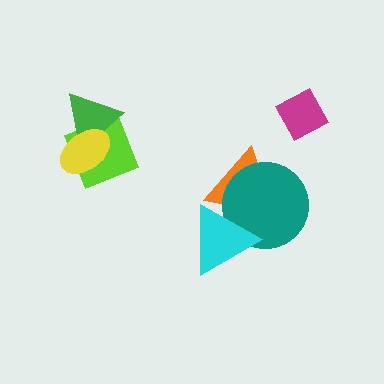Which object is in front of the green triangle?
The yellow ellipse is in front of the green triangle.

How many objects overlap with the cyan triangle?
2 objects overlap with the cyan triangle.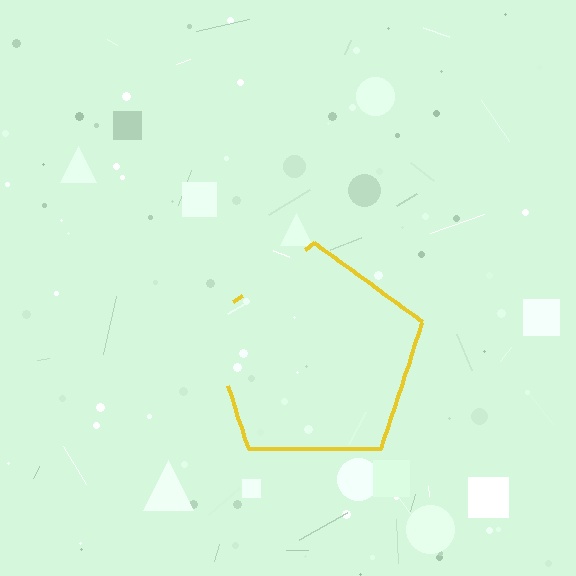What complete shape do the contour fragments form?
The contour fragments form a pentagon.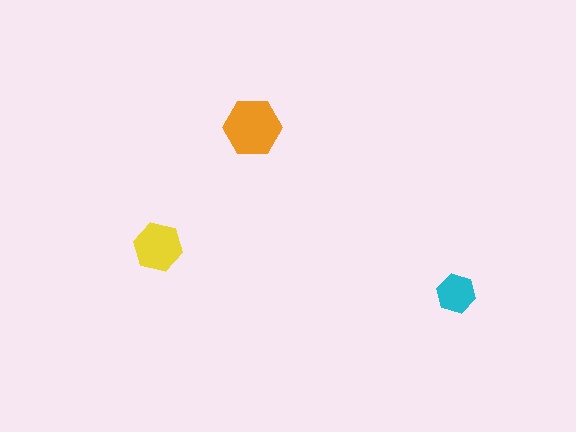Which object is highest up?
The orange hexagon is topmost.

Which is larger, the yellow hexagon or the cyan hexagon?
The yellow one.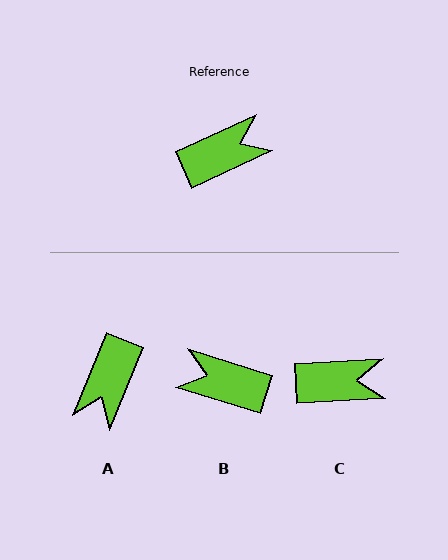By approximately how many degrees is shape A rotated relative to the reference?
Approximately 137 degrees clockwise.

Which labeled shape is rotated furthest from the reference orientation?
B, about 138 degrees away.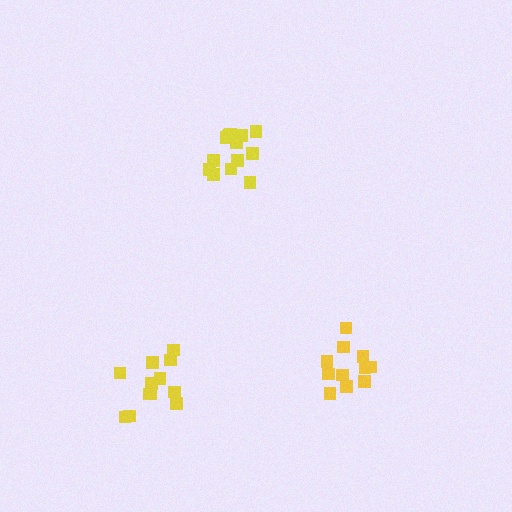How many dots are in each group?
Group 1: 11 dots, Group 2: 12 dots, Group 3: 14 dots (37 total).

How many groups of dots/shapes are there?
There are 3 groups.